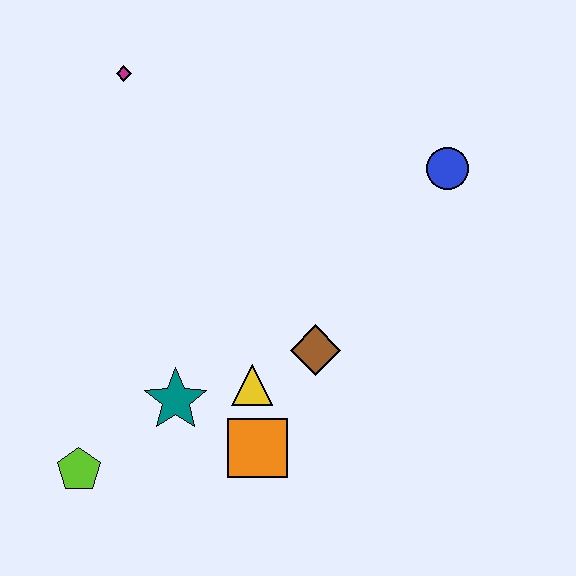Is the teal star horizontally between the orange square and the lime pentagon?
Yes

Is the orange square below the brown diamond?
Yes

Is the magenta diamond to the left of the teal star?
Yes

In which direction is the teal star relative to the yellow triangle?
The teal star is to the left of the yellow triangle.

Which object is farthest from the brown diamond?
The magenta diamond is farthest from the brown diamond.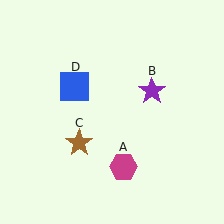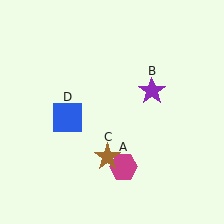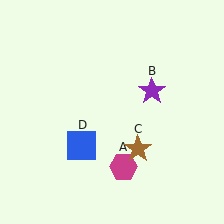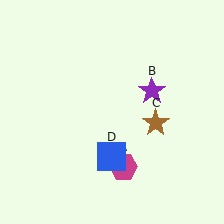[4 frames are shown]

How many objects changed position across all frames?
2 objects changed position: brown star (object C), blue square (object D).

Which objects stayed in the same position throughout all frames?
Magenta hexagon (object A) and purple star (object B) remained stationary.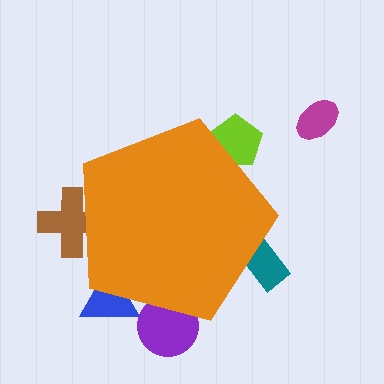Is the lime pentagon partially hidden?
Yes, the lime pentagon is partially hidden behind the orange pentagon.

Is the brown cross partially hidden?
Yes, the brown cross is partially hidden behind the orange pentagon.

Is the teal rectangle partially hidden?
Yes, the teal rectangle is partially hidden behind the orange pentagon.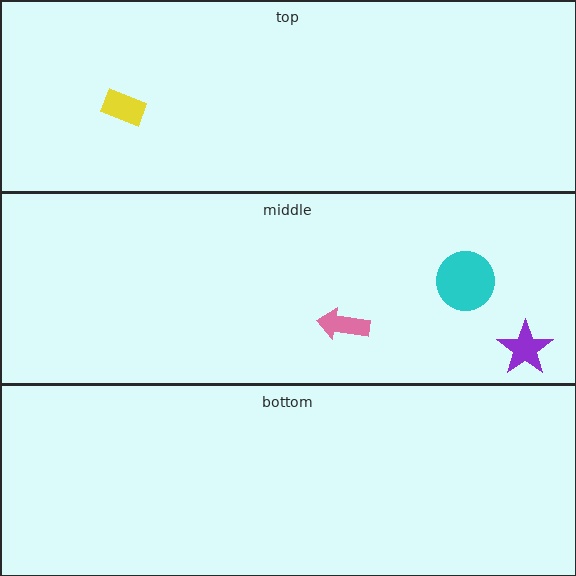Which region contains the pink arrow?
The middle region.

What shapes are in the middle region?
The purple star, the cyan circle, the pink arrow.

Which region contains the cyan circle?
The middle region.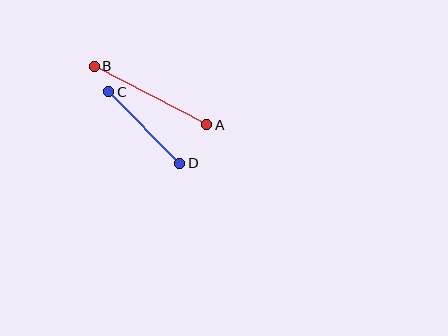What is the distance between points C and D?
The distance is approximately 101 pixels.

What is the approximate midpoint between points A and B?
The midpoint is at approximately (150, 96) pixels.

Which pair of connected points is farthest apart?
Points A and B are farthest apart.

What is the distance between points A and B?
The distance is approximately 127 pixels.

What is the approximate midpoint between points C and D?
The midpoint is at approximately (144, 128) pixels.